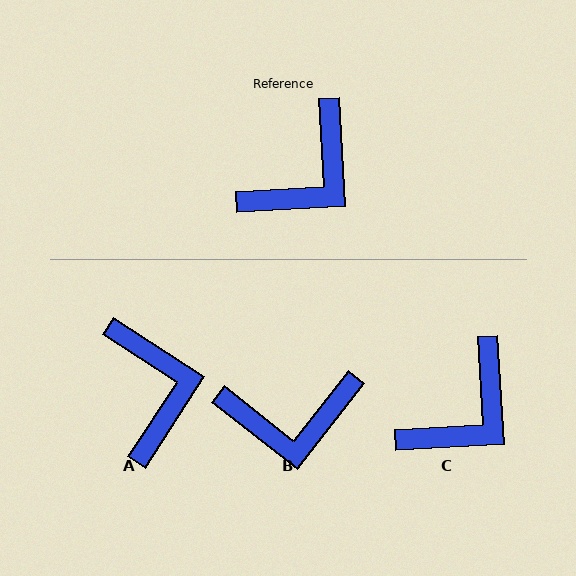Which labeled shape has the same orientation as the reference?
C.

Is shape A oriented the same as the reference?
No, it is off by about 54 degrees.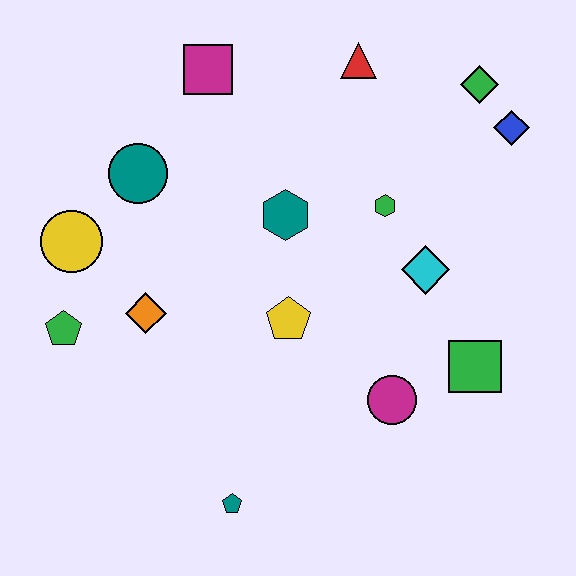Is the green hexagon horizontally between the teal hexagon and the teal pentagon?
No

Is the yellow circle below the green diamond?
Yes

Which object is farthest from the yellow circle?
The blue diamond is farthest from the yellow circle.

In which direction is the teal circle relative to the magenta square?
The teal circle is below the magenta square.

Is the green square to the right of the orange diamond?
Yes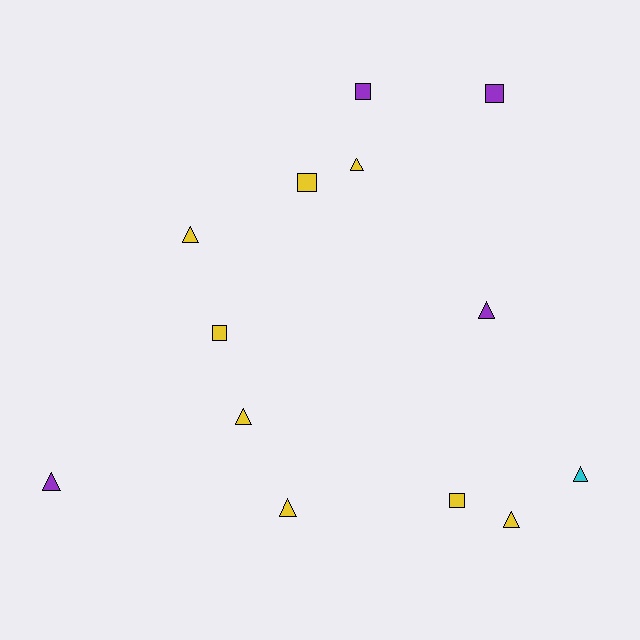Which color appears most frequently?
Yellow, with 8 objects.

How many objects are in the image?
There are 13 objects.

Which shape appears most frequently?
Triangle, with 8 objects.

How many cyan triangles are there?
There is 1 cyan triangle.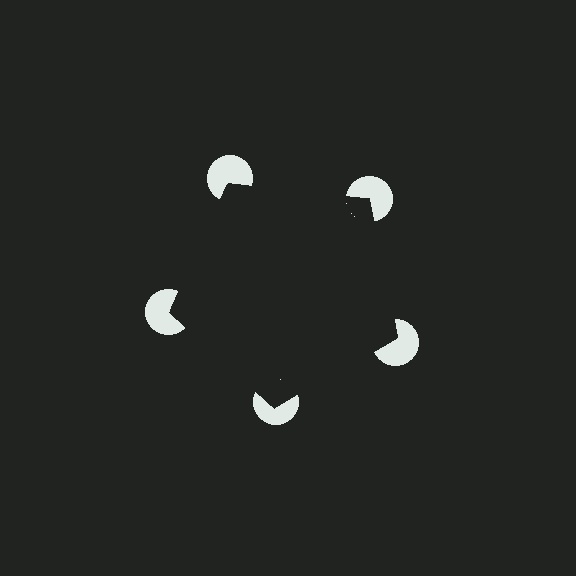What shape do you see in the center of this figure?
An illusory pentagon — its edges are inferred from the aligned wedge cuts in the pac-man discs, not physically drawn.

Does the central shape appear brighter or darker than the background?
It typically appears slightly darker than the background, even though no actual brightness change is drawn.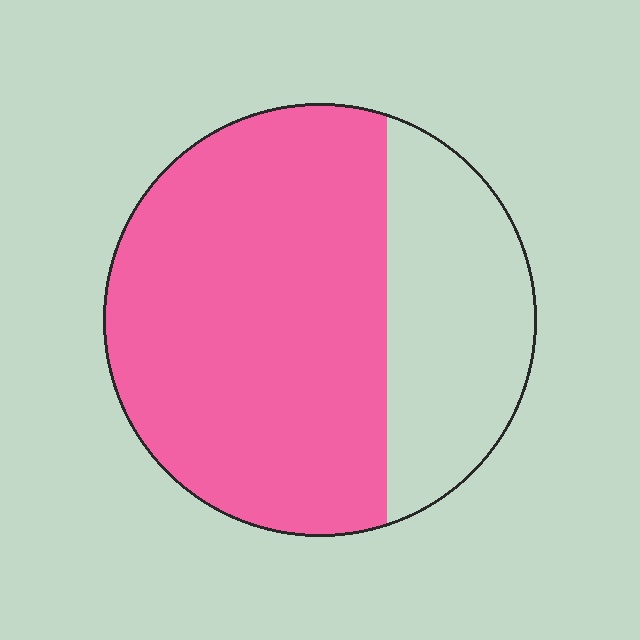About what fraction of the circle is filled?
About two thirds (2/3).